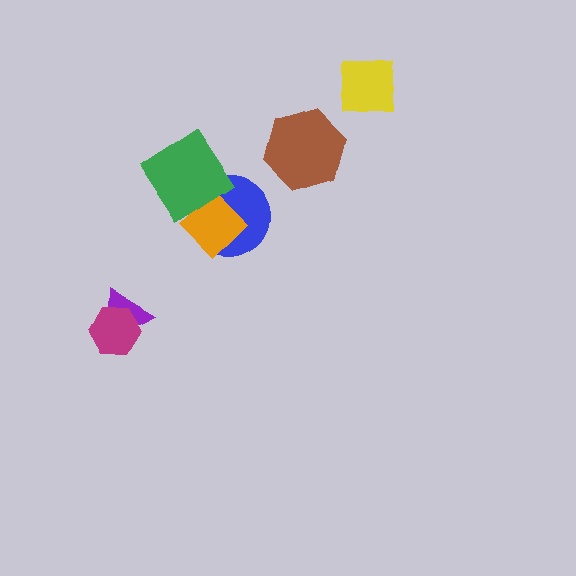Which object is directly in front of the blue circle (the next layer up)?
The orange diamond is directly in front of the blue circle.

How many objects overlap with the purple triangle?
1 object overlaps with the purple triangle.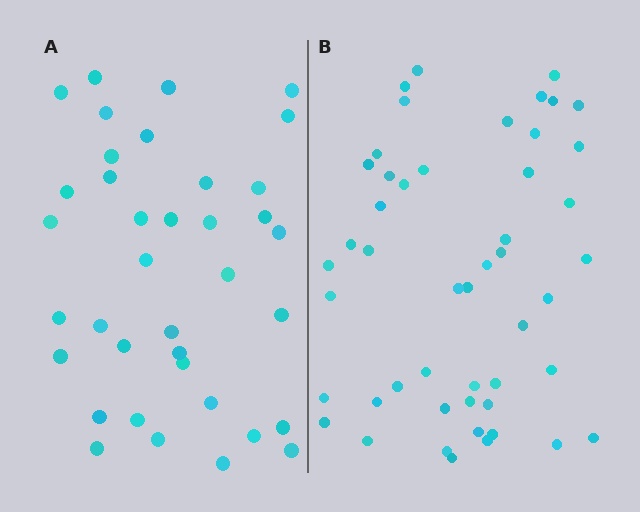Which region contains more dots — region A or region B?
Region B (the right region) has more dots.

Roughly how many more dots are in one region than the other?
Region B has roughly 12 or so more dots than region A.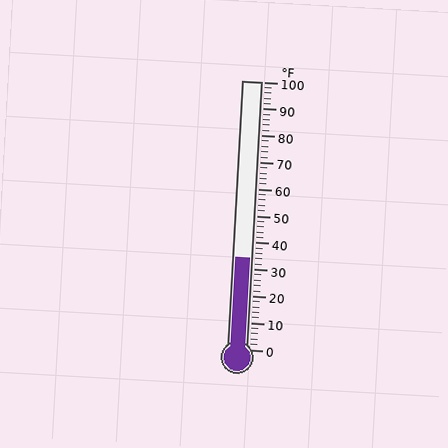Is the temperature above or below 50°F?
The temperature is below 50°F.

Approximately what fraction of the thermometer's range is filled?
The thermometer is filled to approximately 35% of its range.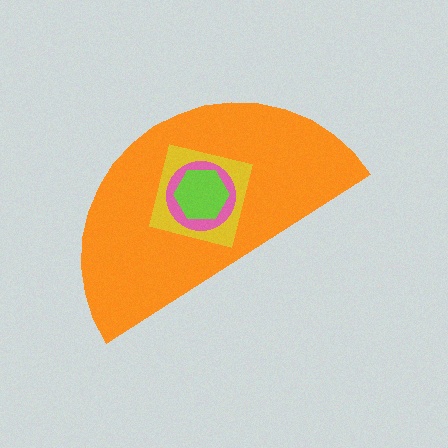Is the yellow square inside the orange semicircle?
Yes.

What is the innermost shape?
The lime hexagon.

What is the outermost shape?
The orange semicircle.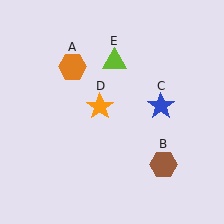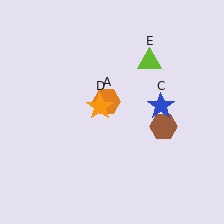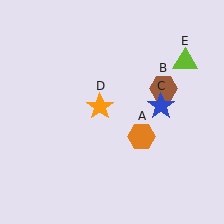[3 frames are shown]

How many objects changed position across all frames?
3 objects changed position: orange hexagon (object A), brown hexagon (object B), lime triangle (object E).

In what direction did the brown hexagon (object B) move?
The brown hexagon (object B) moved up.